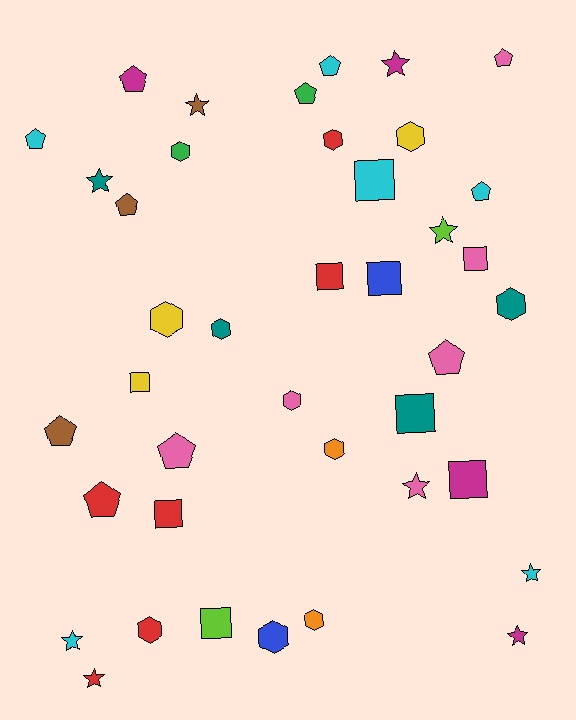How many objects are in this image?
There are 40 objects.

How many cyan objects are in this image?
There are 6 cyan objects.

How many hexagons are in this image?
There are 11 hexagons.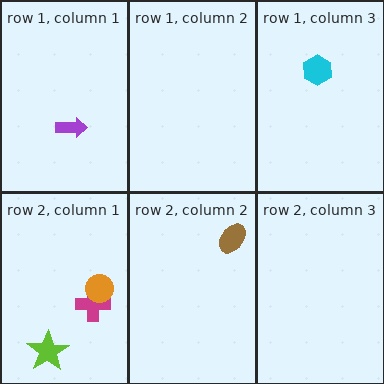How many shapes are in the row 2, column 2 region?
1.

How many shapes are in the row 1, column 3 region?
1.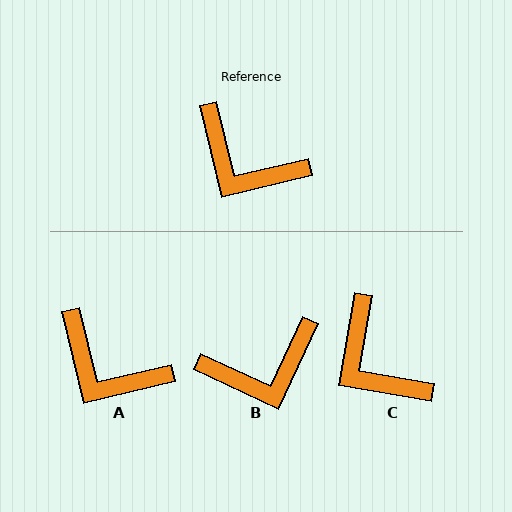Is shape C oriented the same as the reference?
No, it is off by about 23 degrees.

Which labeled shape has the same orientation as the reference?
A.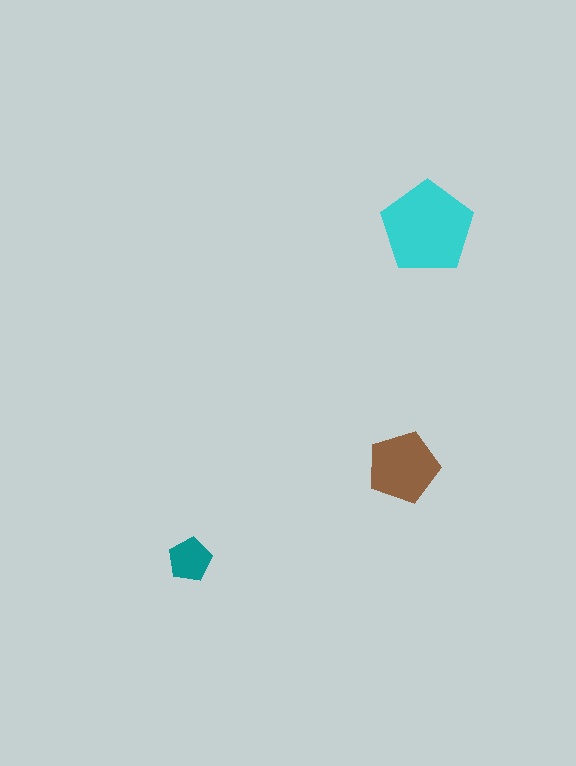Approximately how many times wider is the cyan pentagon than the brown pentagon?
About 1.5 times wider.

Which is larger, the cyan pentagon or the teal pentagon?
The cyan one.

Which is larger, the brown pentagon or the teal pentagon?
The brown one.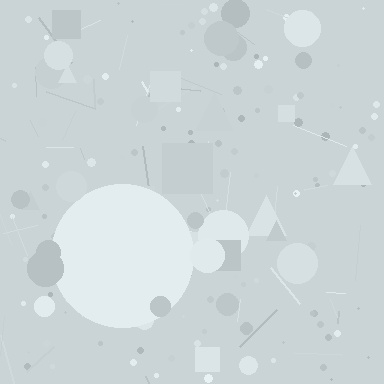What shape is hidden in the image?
A circle is hidden in the image.